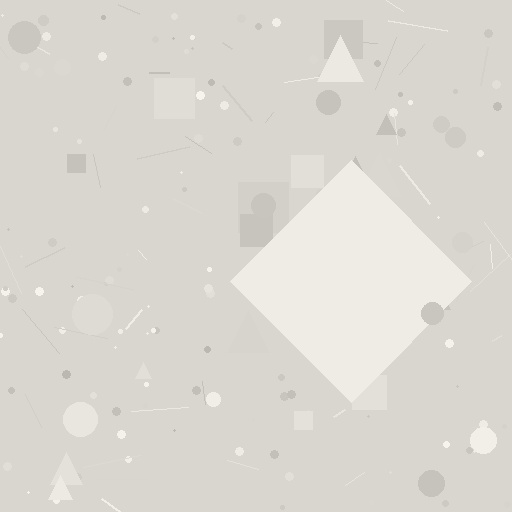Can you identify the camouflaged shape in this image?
The camouflaged shape is a diamond.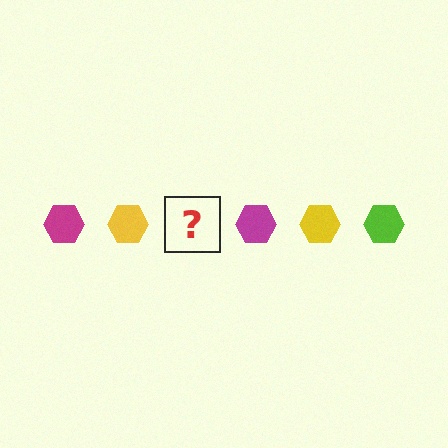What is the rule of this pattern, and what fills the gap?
The rule is that the pattern cycles through magenta, yellow, lime hexagons. The gap should be filled with a lime hexagon.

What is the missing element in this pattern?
The missing element is a lime hexagon.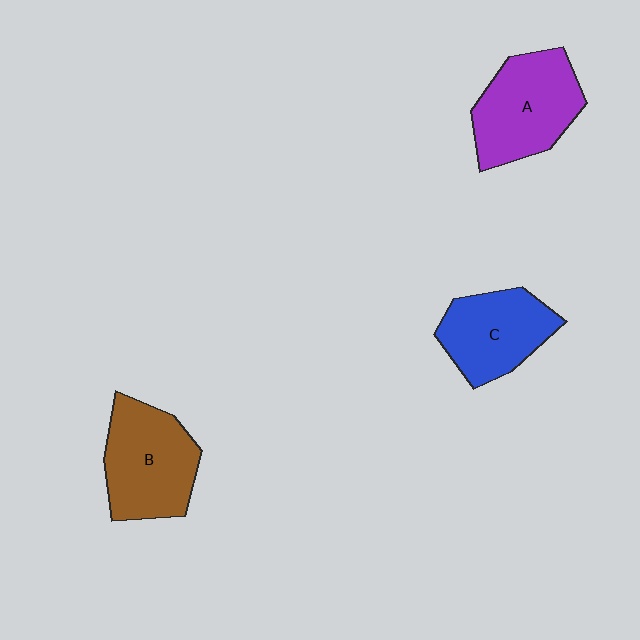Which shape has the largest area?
Shape A (purple).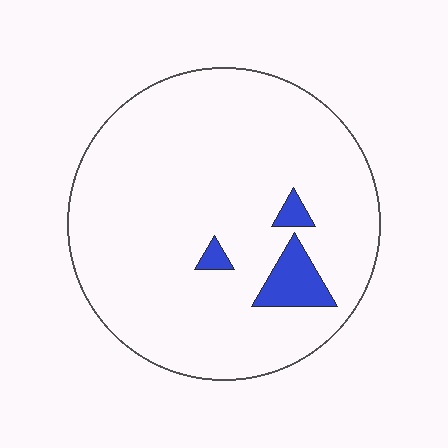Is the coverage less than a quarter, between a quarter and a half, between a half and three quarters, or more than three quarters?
Less than a quarter.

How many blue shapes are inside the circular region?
3.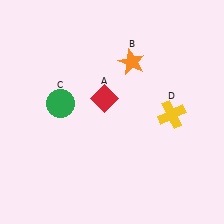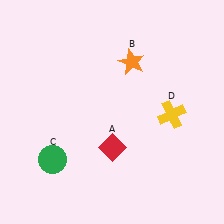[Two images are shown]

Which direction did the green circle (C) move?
The green circle (C) moved down.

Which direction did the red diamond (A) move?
The red diamond (A) moved down.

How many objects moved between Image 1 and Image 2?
2 objects moved between the two images.